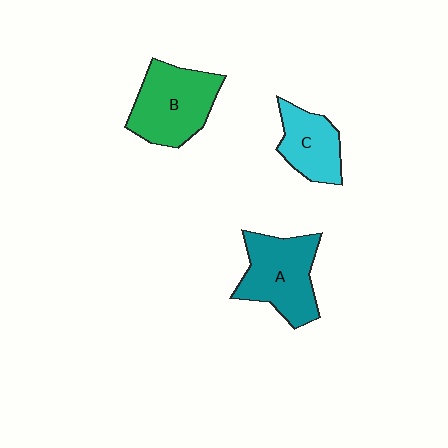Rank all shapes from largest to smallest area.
From largest to smallest: B (green), A (teal), C (cyan).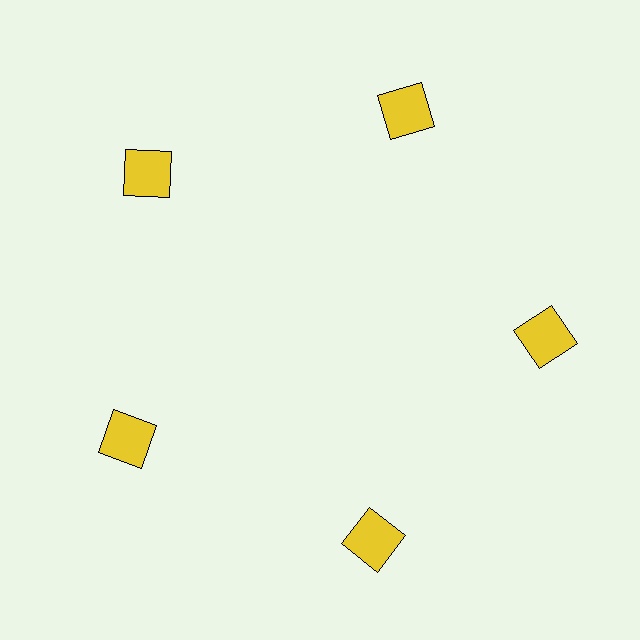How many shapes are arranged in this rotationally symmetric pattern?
There are 5 shapes, arranged in 5 groups of 1.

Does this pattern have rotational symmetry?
Yes, this pattern has 5-fold rotational symmetry. It looks the same after rotating 72 degrees around the center.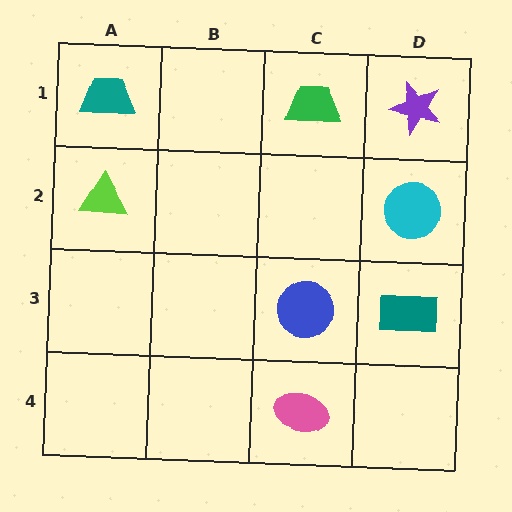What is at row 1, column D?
A purple star.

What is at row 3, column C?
A blue circle.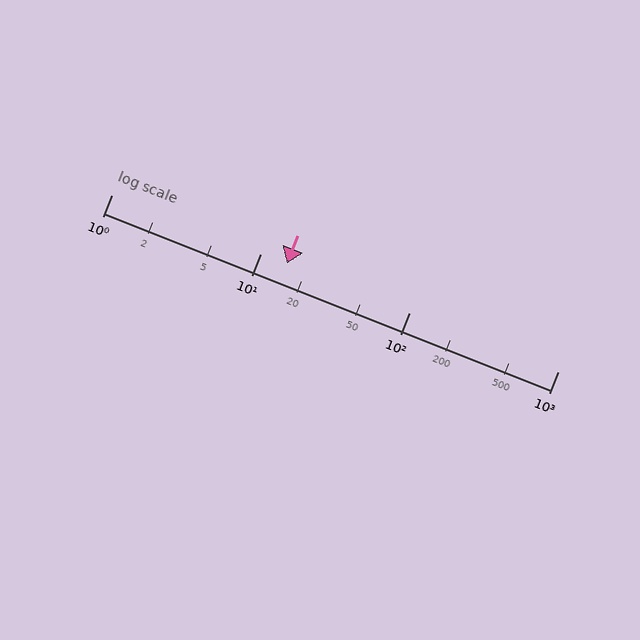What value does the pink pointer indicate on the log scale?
The pointer indicates approximately 15.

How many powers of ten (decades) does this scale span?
The scale spans 3 decades, from 1 to 1000.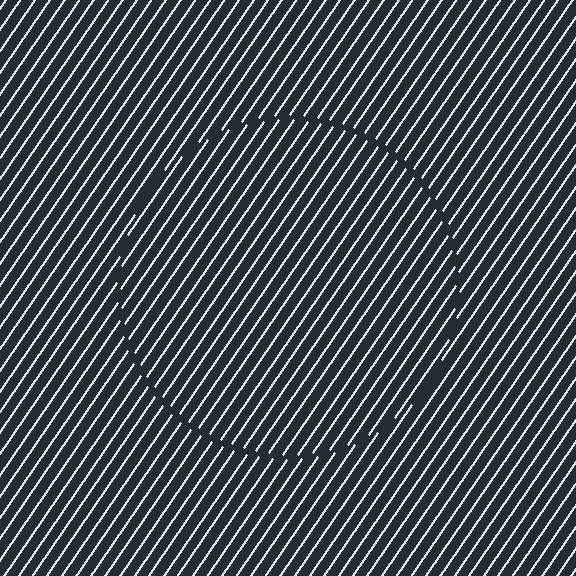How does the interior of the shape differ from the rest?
The interior of the shape contains the same grating, shifted by half a period — the contour is defined by the phase discontinuity where line-ends from the inner and outer gratings abut.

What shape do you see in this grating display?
An illusory circle. The interior of the shape contains the same grating, shifted by half a period — the contour is defined by the phase discontinuity where line-ends from the inner and outer gratings abut.